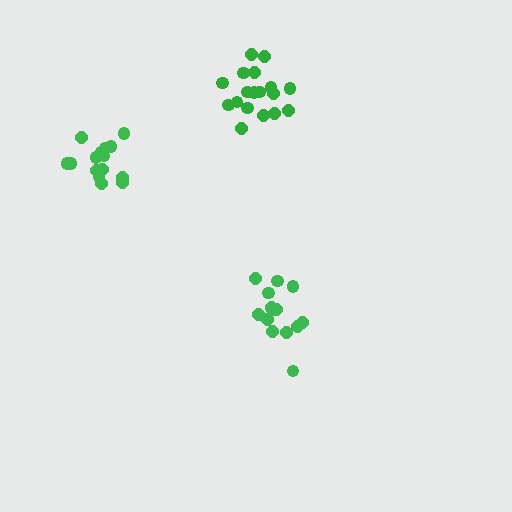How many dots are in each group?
Group 1: 14 dots, Group 2: 15 dots, Group 3: 18 dots (47 total).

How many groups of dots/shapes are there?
There are 3 groups.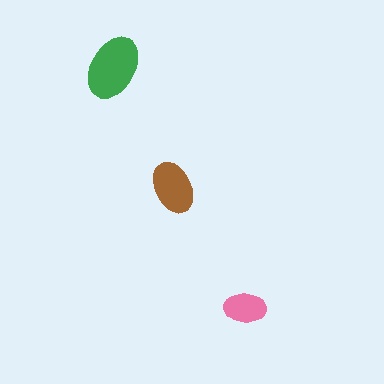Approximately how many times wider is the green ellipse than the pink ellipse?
About 1.5 times wider.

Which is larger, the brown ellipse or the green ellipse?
The green one.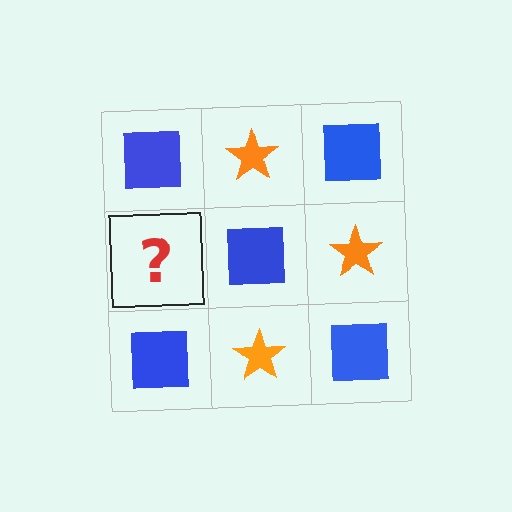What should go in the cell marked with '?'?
The missing cell should contain an orange star.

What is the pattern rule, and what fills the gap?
The rule is that it alternates blue square and orange star in a checkerboard pattern. The gap should be filled with an orange star.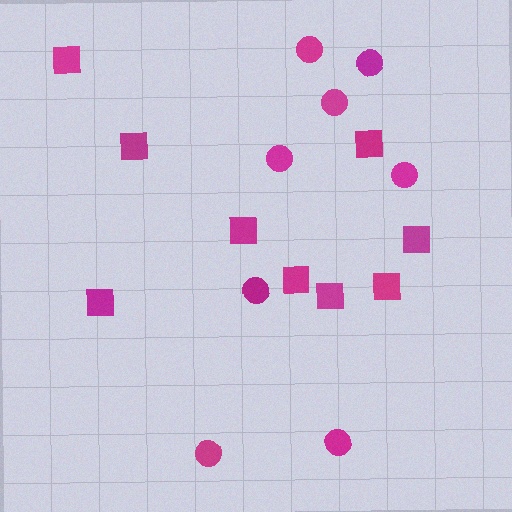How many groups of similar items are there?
There are 2 groups: one group of squares (9) and one group of circles (8).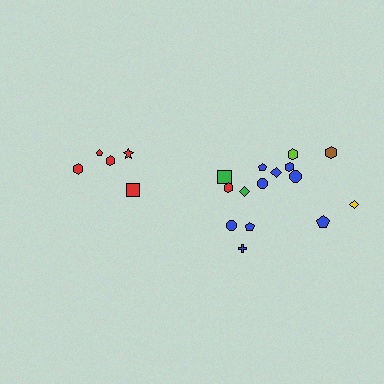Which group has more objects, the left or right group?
The right group.